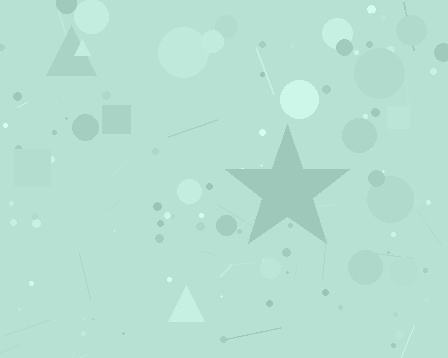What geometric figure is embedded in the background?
A star is embedded in the background.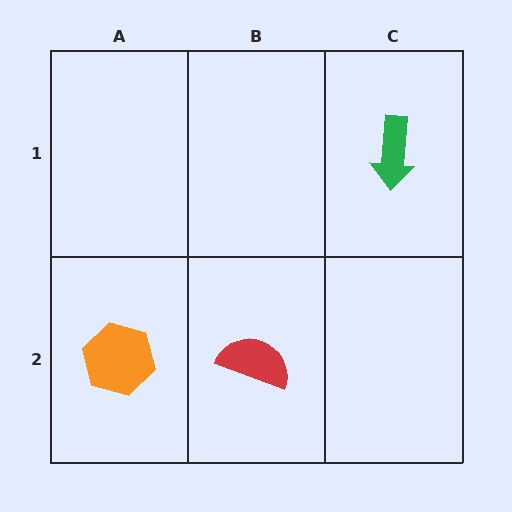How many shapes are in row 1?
1 shape.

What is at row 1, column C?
A green arrow.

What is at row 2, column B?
A red semicircle.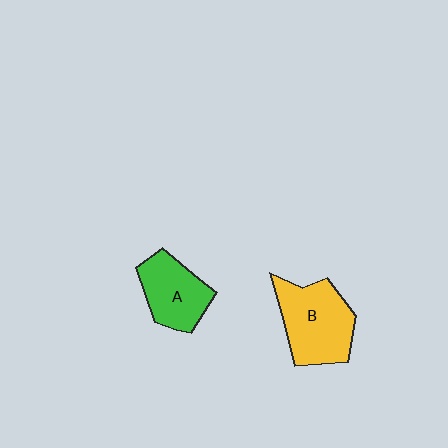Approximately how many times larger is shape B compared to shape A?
Approximately 1.3 times.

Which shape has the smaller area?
Shape A (green).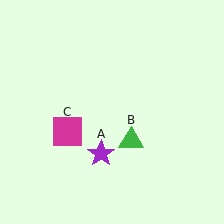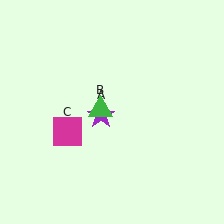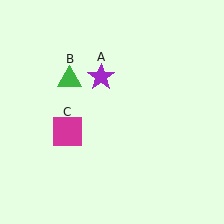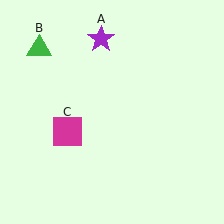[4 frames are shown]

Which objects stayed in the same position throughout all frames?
Magenta square (object C) remained stationary.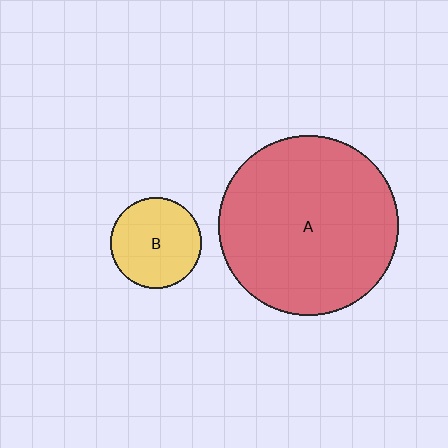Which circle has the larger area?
Circle A (red).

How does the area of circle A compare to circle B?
Approximately 3.9 times.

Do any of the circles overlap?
No, none of the circles overlap.